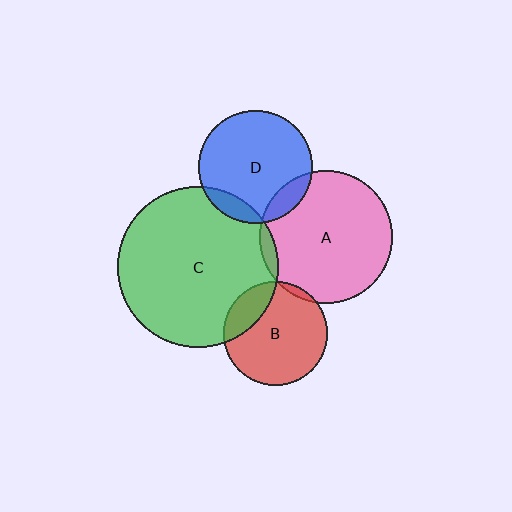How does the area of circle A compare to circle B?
Approximately 1.6 times.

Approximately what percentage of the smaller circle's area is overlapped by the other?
Approximately 10%.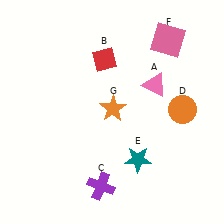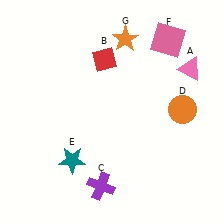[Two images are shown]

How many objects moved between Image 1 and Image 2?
3 objects moved between the two images.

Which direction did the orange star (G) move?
The orange star (G) moved up.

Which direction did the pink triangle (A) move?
The pink triangle (A) moved right.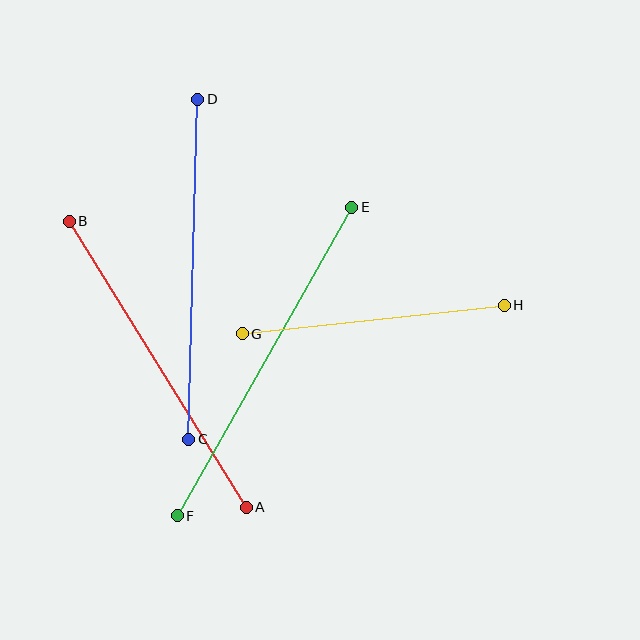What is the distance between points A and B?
The distance is approximately 337 pixels.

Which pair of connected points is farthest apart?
Points E and F are farthest apart.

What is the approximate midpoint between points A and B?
The midpoint is at approximately (158, 364) pixels.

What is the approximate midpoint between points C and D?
The midpoint is at approximately (193, 269) pixels.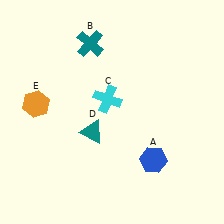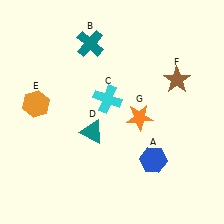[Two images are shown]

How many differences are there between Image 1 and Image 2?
There are 2 differences between the two images.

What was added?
A brown star (F), an orange star (G) were added in Image 2.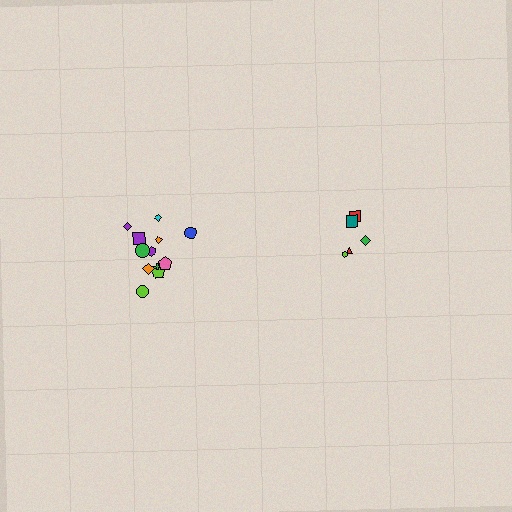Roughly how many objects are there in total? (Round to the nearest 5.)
Roughly 15 objects in total.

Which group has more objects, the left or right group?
The left group.